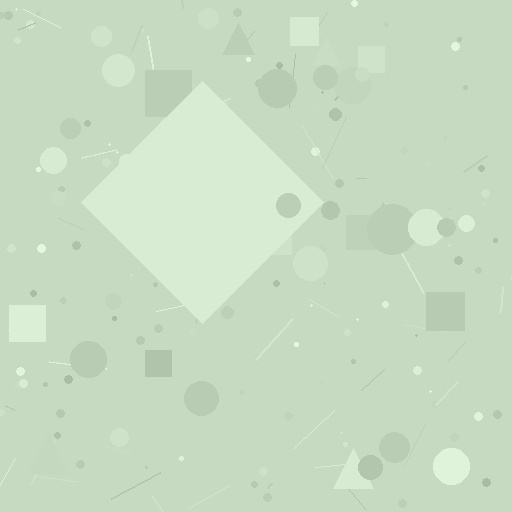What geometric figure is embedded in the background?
A diamond is embedded in the background.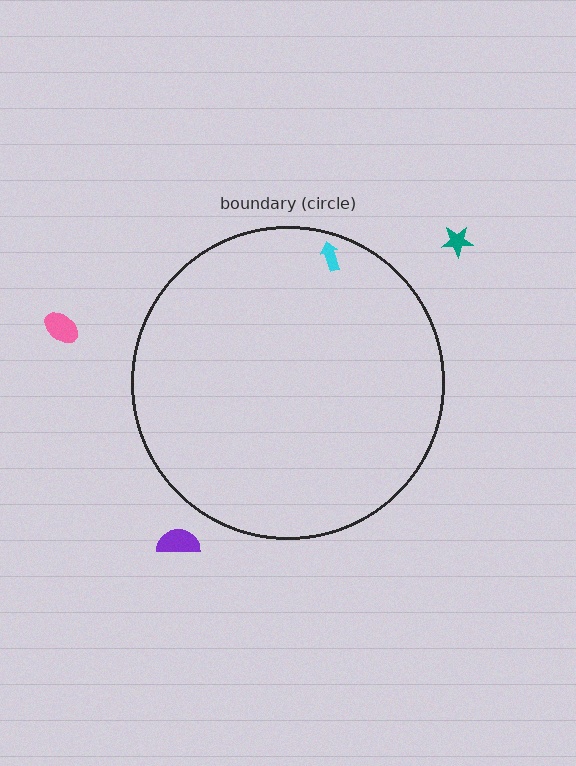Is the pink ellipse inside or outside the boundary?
Outside.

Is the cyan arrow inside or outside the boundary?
Inside.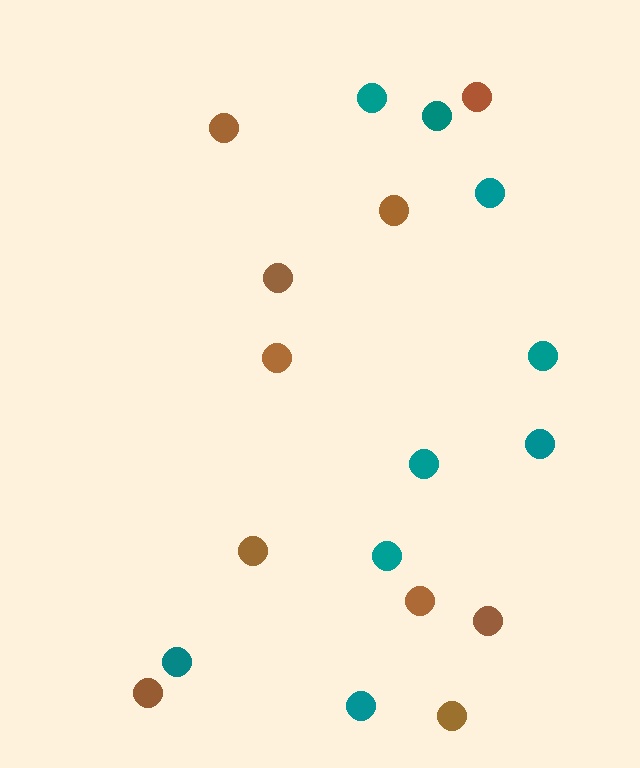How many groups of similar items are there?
There are 2 groups: one group of teal circles (9) and one group of brown circles (10).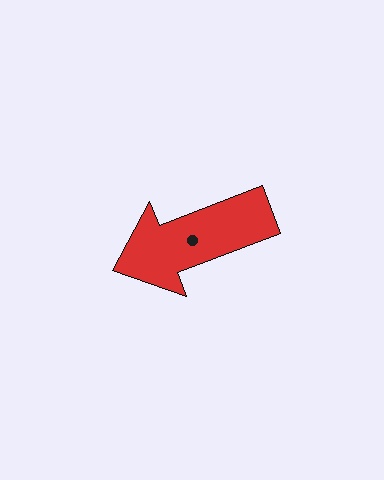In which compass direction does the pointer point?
West.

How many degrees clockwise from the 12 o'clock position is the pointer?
Approximately 249 degrees.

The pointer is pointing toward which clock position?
Roughly 8 o'clock.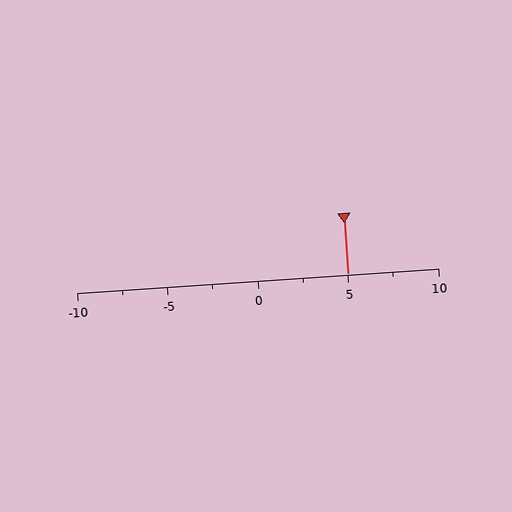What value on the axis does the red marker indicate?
The marker indicates approximately 5.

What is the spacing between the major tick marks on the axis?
The major ticks are spaced 5 apart.